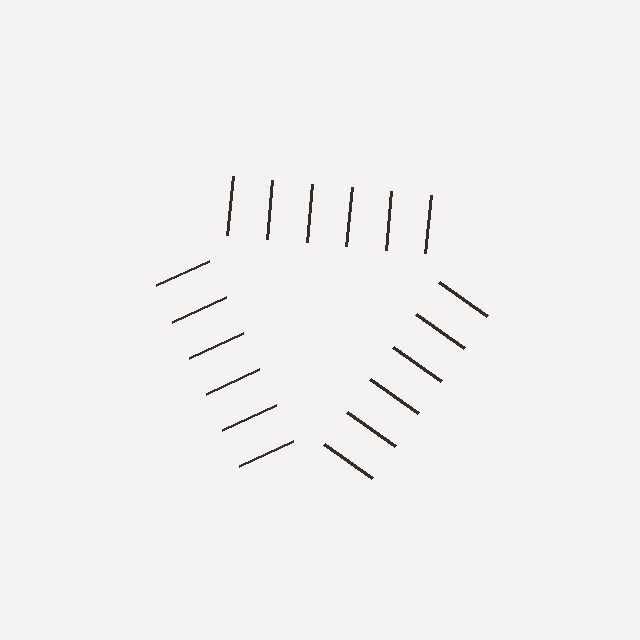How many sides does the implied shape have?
3 sides — the line-ends trace a triangle.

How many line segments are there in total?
18 — 6 along each of the 3 edges.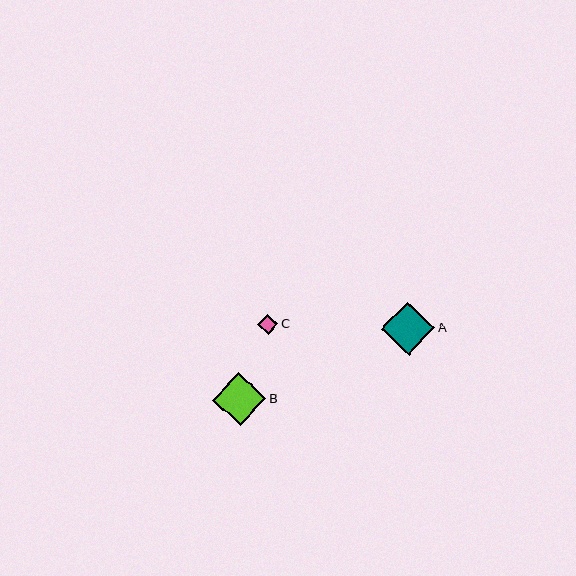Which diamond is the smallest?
Diamond C is the smallest with a size of approximately 20 pixels.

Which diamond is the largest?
Diamond B is the largest with a size of approximately 54 pixels.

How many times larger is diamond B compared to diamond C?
Diamond B is approximately 2.7 times the size of diamond C.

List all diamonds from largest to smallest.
From largest to smallest: B, A, C.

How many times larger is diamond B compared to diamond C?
Diamond B is approximately 2.7 times the size of diamond C.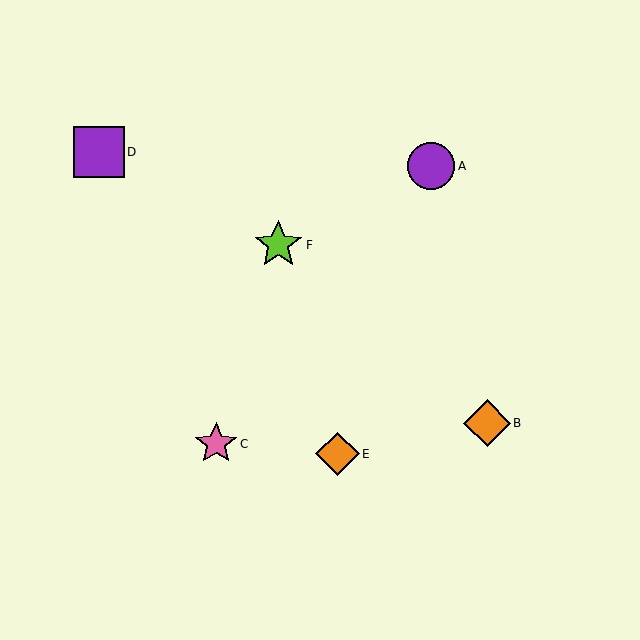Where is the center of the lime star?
The center of the lime star is at (278, 245).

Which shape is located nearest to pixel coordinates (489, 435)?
The orange diamond (labeled B) at (487, 423) is nearest to that location.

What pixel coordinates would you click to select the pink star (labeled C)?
Click at (216, 444) to select the pink star C.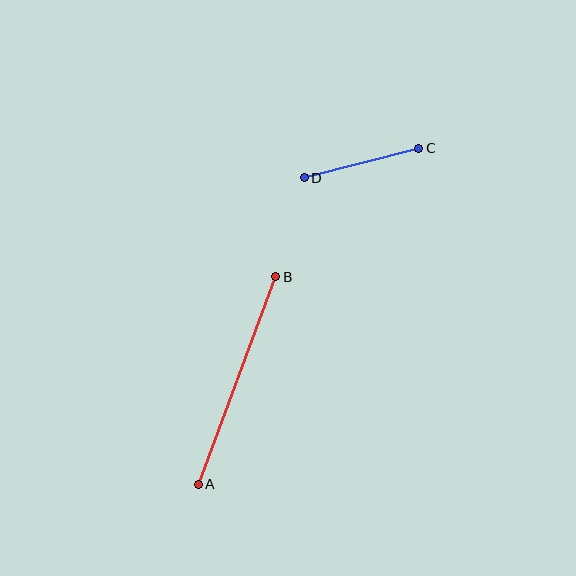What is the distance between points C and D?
The distance is approximately 118 pixels.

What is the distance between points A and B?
The distance is approximately 221 pixels.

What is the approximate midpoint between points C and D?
The midpoint is at approximately (362, 163) pixels.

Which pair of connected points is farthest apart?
Points A and B are farthest apart.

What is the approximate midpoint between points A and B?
The midpoint is at approximately (237, 381) pixels.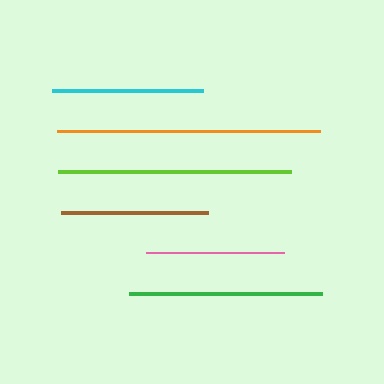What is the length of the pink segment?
The pink segment is approximately 137 pixels long.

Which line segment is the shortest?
The pink line is the shortest at approximately 137 pixels.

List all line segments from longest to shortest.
From longest to shortest: orange, lime, green, cyan, brown, pink.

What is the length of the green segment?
The green segment is approximately 193 pixels long.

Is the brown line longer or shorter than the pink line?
The brown line is longer than the pink line.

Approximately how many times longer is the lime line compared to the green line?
The lime line is approximately 1.2 times the length of the green line.